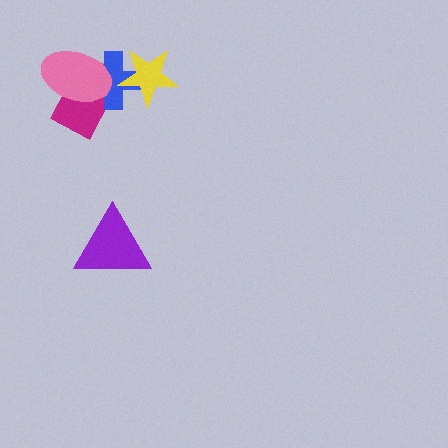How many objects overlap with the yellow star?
1 object overlaps with the yellow star.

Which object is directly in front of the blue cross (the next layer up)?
The yellow star is directly in front of the blue cross.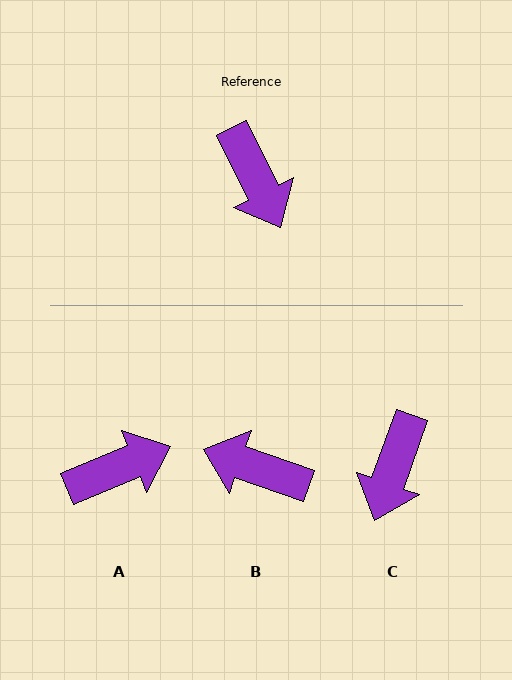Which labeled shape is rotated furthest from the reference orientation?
B, about 136 degrees away.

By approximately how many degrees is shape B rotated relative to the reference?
Approximately 136 degrees clockwise.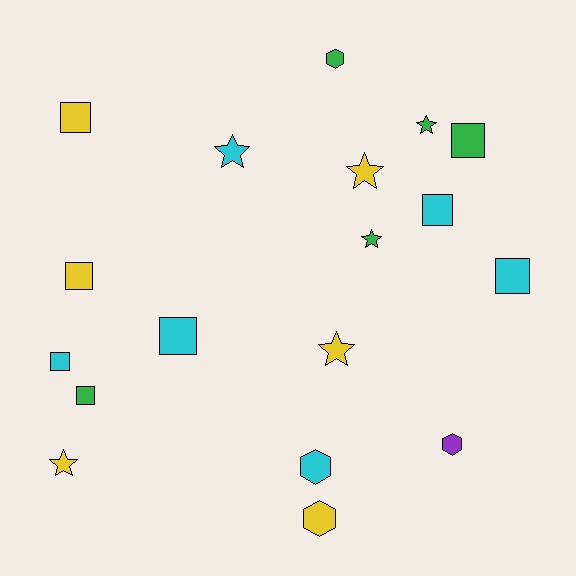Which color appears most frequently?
Cyan, with 6 objects.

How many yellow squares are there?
There are 2 yellow squares.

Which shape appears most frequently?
Square, with 8 objects.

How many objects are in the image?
There are 18 objects.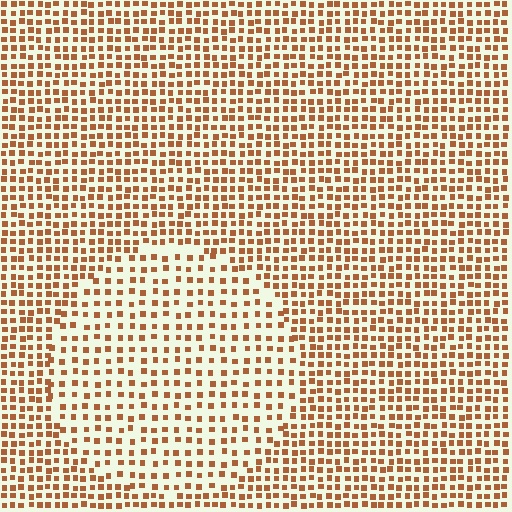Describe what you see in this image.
The image contains small brown elements arranged at two different densities. A circle-shaped region is visible where the elements are less densely packed than the surrounding area.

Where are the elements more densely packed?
The elements are more densely packed outside the circle boundary.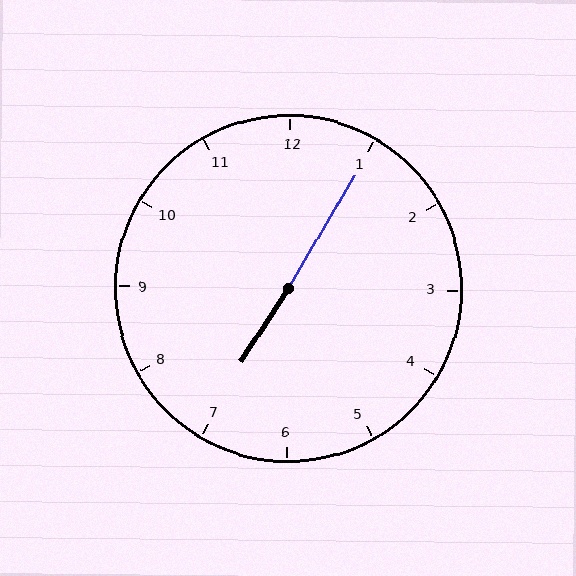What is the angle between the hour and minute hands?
Approximately 178 degrees.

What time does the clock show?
7:05.